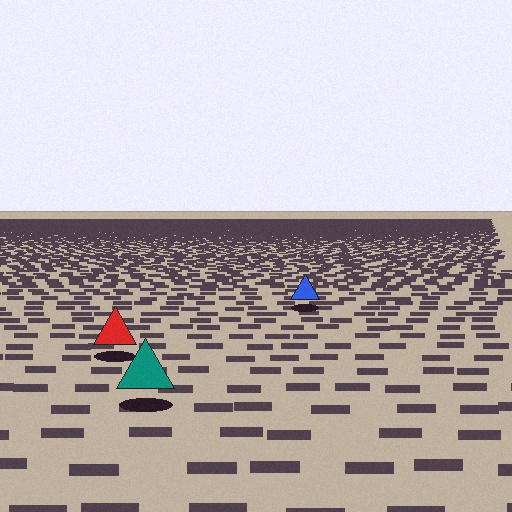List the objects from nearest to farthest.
From nearest to farthest: the teal triangle, the red triangle, the blue triangle.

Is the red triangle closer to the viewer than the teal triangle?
No. The teal triangle is closer — you can tell from the texture gradient: the ground texture is coarser near it.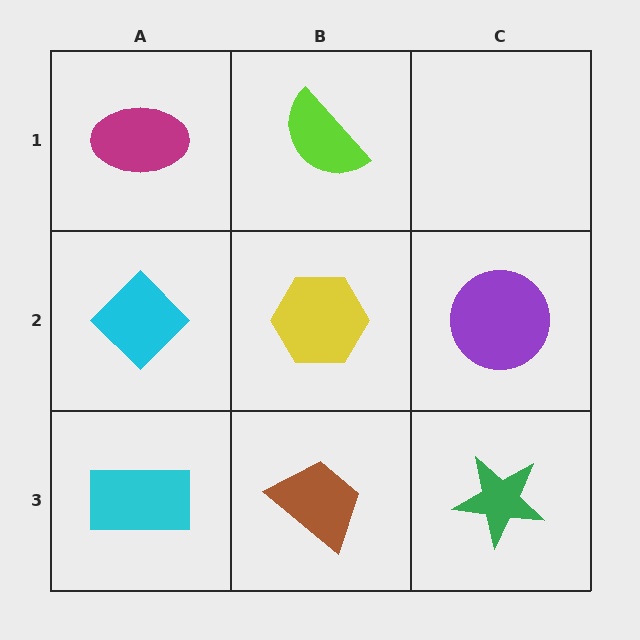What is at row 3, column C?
A green star.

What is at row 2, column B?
A yellow hexagon.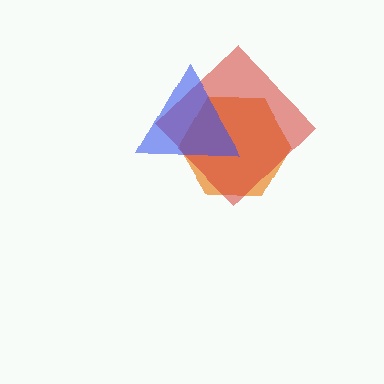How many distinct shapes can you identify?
There are 3 distinct shapes: an orange hexagon, a red diamond, a blue triangle.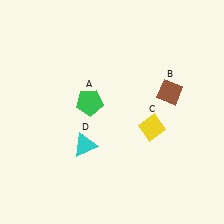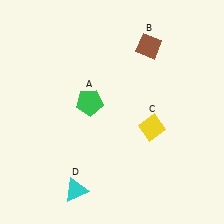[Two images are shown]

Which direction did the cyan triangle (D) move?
The cyan triangle (D) moved down.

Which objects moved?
The objects that moved are: the brown diamond (B), the cyan triangle (D).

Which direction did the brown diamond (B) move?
The brown diamond (B) moved up.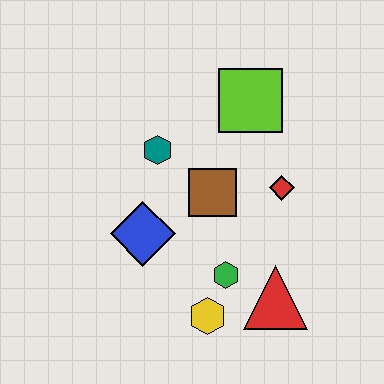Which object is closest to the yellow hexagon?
The green hexagon is closest to the yellow hexagon.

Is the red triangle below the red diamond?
Yes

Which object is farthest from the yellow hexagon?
The lime square is farthest from the yellow hexagon.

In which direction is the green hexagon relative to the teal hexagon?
The green hexagon is below the teal hexagon.